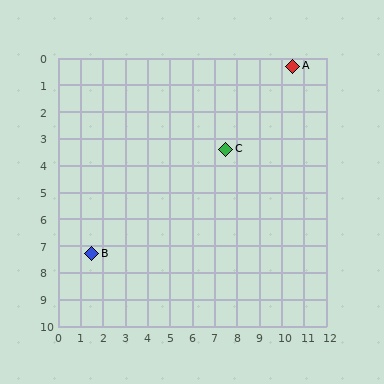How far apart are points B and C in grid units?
Points B and C are about 7.2 grid units apart.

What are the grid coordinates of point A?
Point A is at approximately (10.5, 0.3).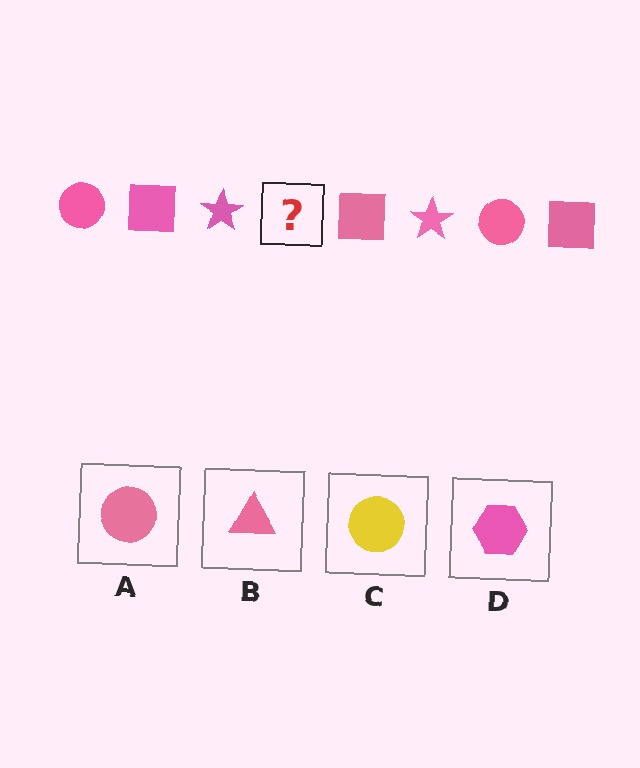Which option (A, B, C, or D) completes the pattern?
A.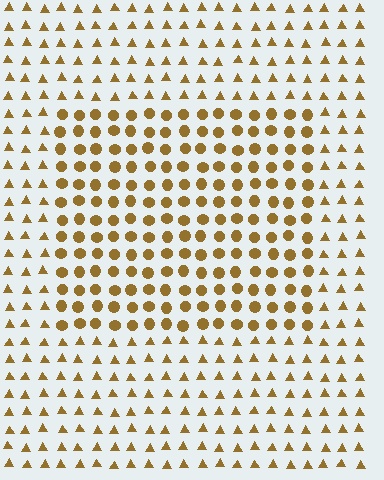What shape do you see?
I see a rectangle.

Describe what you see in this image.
The image is filled with small brown elements arranged in a uniform grid. A rectangle-shaped region contains circles, while the surrounding area contains triangles. The boundary is defined purely by the change in element shape.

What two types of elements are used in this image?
The image uses circles inside the rectangle region and triangles outside it.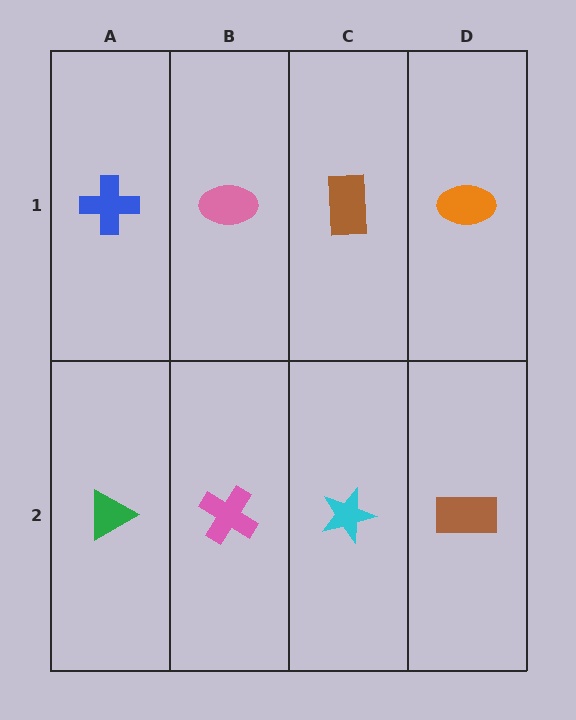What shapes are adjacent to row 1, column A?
A green triangle (row 2, column A), a pink ellipse (row 1, column B).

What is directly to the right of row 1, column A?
A pink ellipse.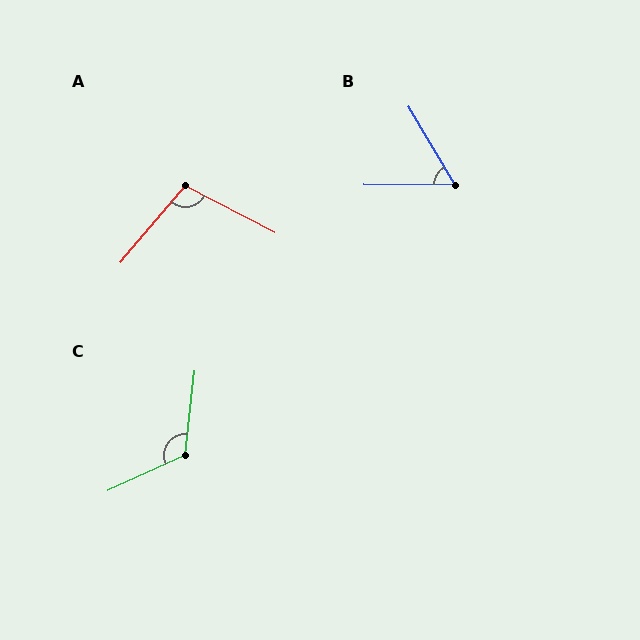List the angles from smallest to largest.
B (59°), A (103°), C (121°).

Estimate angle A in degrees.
Approximately 103 degrees.